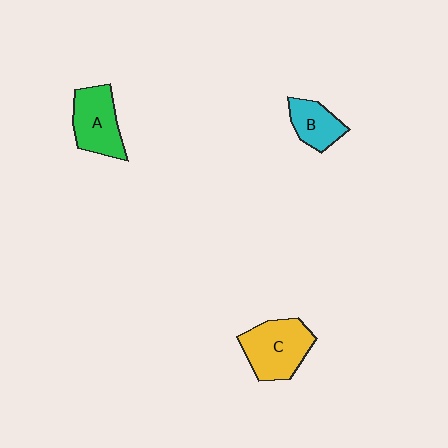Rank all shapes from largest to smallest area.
From largest to smallest: C (yellow), A (green), B (cyan).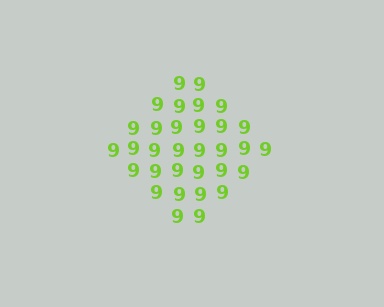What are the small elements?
The small elements are digit 9's.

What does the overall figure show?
The overall figure shows a diamond.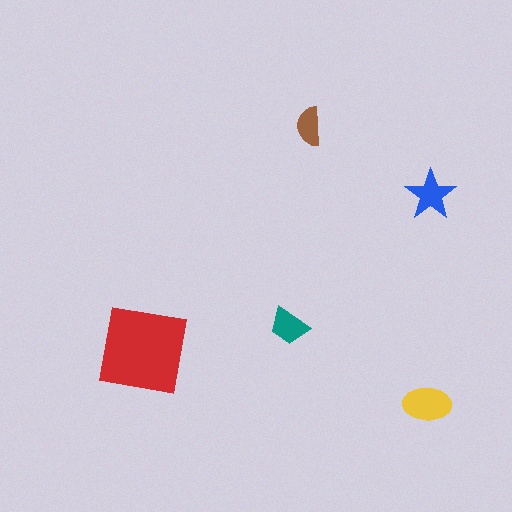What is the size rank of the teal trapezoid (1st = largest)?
4th.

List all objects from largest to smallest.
The red square, the yellow ellipse, the blue star, the teal trapezoid, the brown semicircle.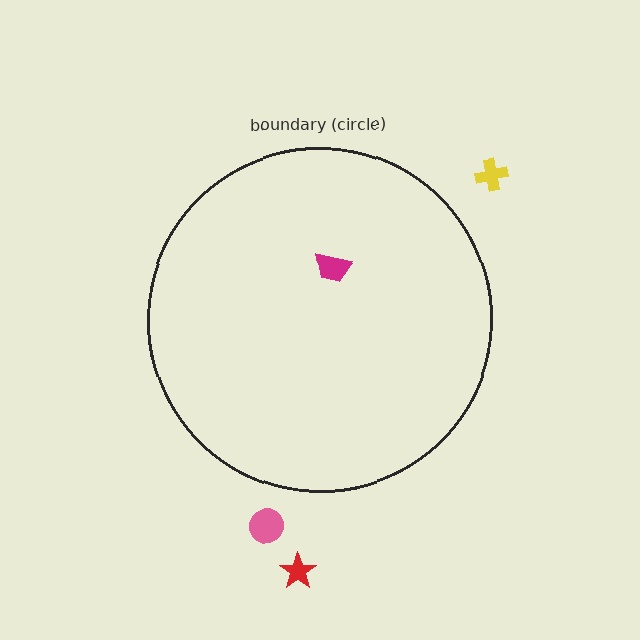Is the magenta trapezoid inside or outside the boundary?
Inside.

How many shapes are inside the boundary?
1 inside, 3 outside.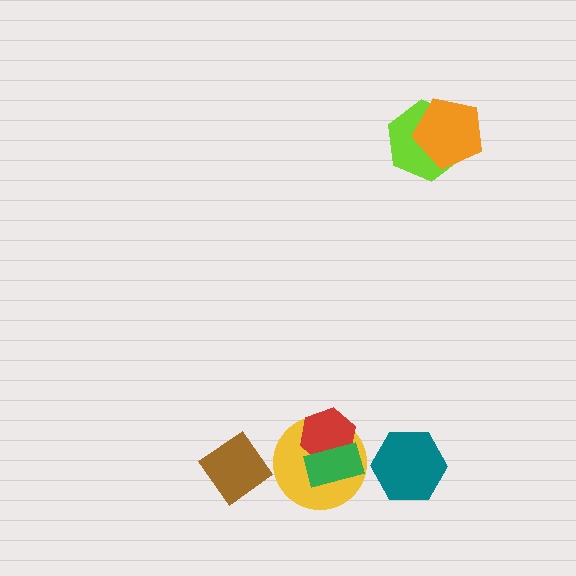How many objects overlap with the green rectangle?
2 objects overlap with the green rectangle.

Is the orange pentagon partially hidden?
No, no other shape covers it.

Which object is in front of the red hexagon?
The green rectangle is in front of the red hexagon.